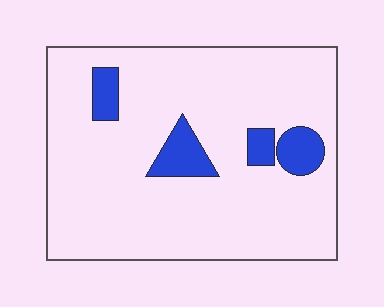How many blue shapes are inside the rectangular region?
4.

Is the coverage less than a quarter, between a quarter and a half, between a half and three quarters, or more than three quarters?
Less than a quarter.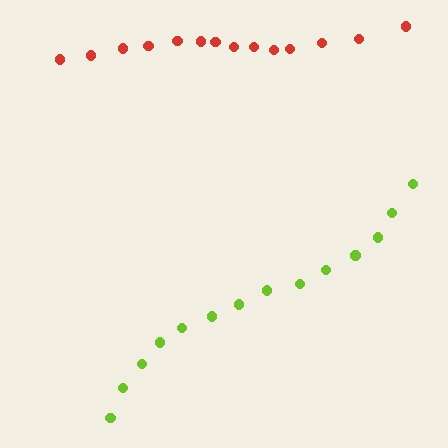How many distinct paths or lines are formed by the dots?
There are 2 distinct paths.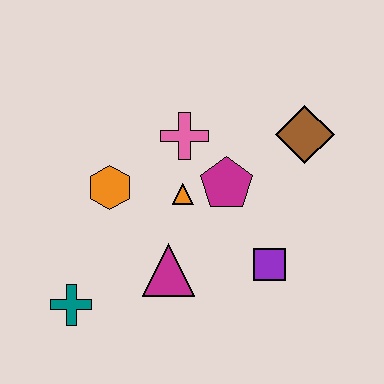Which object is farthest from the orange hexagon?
The brown diamond is farthest from the orange hexagon.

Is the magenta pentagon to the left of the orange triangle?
No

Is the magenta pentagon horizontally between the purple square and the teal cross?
Yes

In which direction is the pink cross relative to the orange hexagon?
The pink cross is to the right of the orange hexagon.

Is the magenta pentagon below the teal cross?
No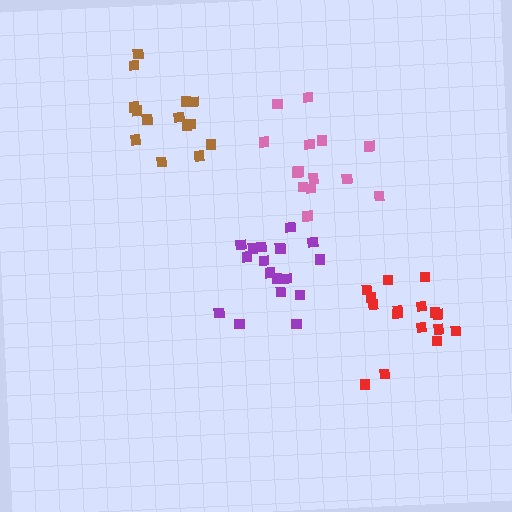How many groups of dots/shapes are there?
There are 4 groups.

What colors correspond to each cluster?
The clusters are colored: pink, purple, brown, red.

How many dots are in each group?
Group 1: 14 dots, Group 2: 17 dots, Group 3: 14 dots, Group 4: 16 dots (61 total).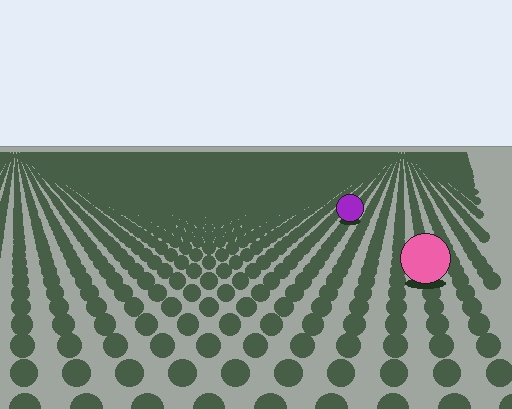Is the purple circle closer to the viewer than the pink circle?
No. The pink circle is closer — you can tell from the texture gradient: the ground texture is coarser near it.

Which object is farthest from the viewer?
The purple circle is farthest from the viewer. It appears smaller and the ground texture around it is denser.